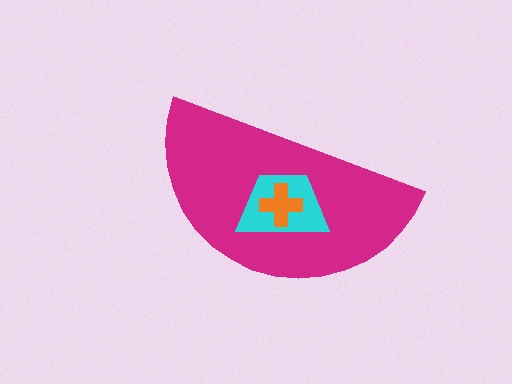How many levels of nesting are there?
3.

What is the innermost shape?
The orange cross.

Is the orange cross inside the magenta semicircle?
Yes.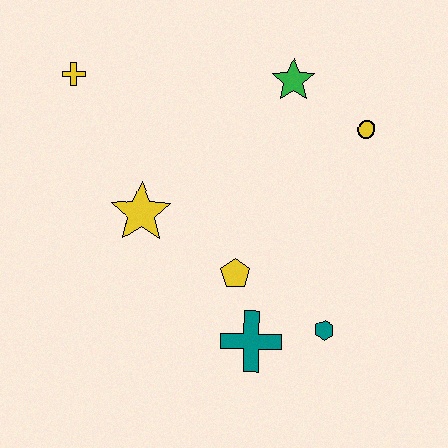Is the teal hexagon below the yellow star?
Yes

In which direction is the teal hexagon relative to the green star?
The teal hexagon is below the green star.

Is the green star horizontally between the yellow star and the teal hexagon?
Yes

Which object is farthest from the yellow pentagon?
The yellow cross is farthest from the yellow pentagon.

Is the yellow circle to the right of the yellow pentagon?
Yes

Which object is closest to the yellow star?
The yellow pentagon is closest to the yellow star.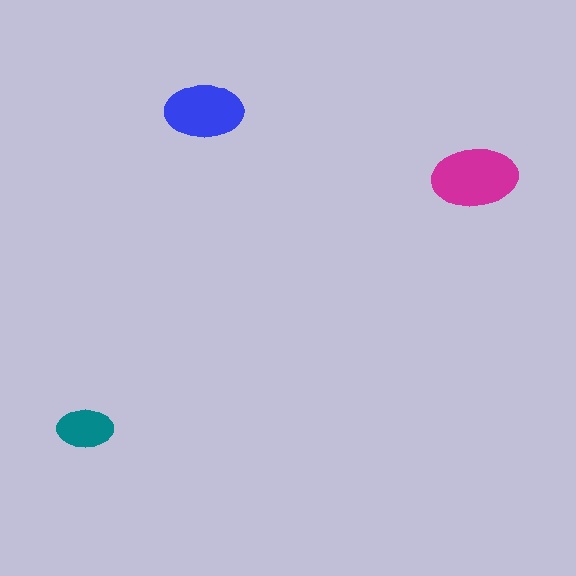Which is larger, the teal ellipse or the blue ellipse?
The blue one.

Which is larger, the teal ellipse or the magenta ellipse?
The magenta one.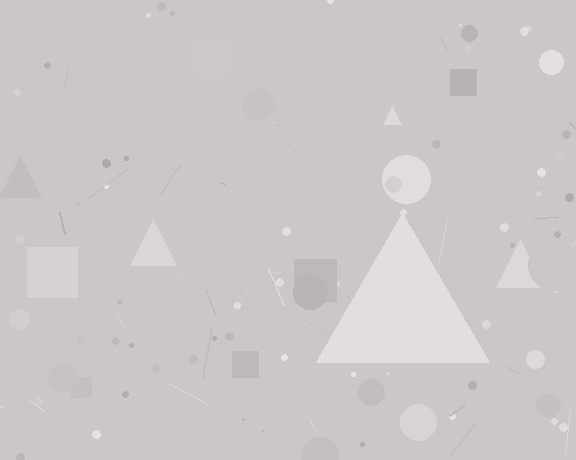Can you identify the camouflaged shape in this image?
The camouflaged shape is a triangle.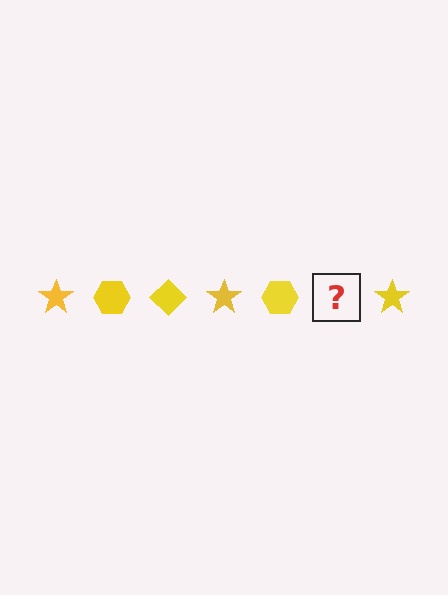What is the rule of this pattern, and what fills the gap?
The rule is that the pattern cycles through star, hexagon, diamond shapes in yellow. The gap should be filled with a yellow diamond.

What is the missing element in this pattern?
The missing element is a yellow diamond.